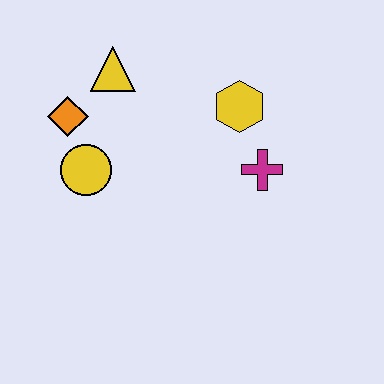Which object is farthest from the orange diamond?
The magenta cross is farthest from the orange diamond.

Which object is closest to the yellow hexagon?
The magenta cross is closest to the yellow hexagon.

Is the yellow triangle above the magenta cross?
Yes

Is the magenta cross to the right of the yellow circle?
Yes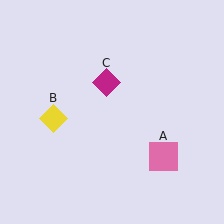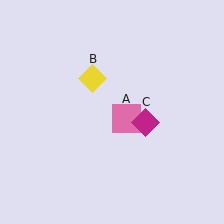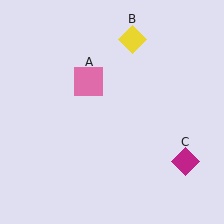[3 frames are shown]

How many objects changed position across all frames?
3 objects changed position: pink square (object A), yellow diamond (object B), magenta diamond (object C).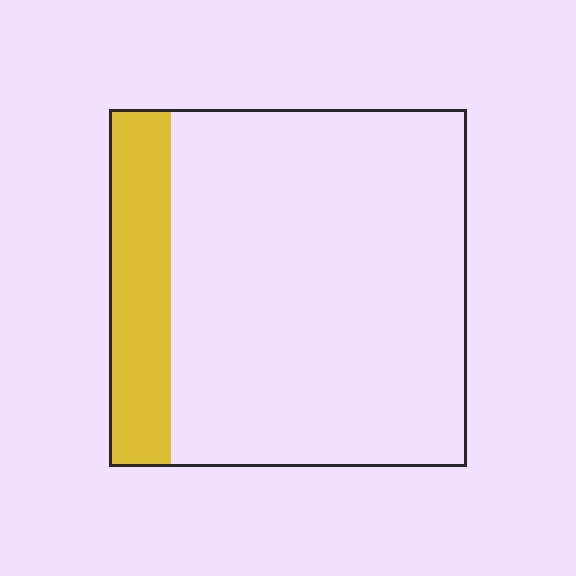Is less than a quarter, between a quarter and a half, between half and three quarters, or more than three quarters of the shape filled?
Less than a quarter.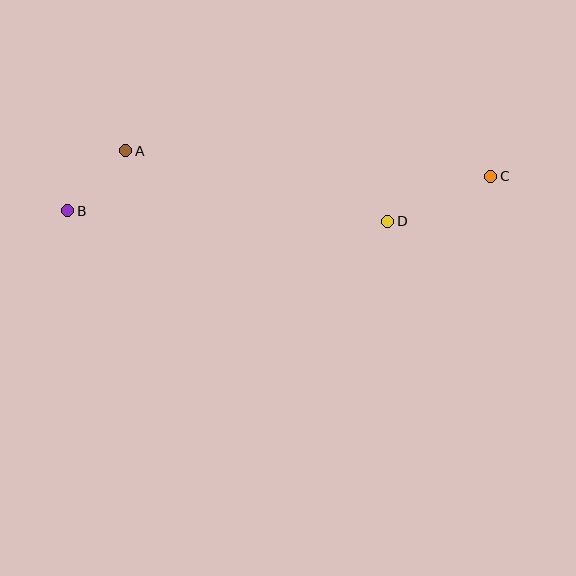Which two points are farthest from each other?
Points B and C are farthest from each other.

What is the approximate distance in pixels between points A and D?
The distance between A and D is approximately 272 pixels.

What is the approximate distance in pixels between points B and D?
The distance between B and D is approximately 320 pixels.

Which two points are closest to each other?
Points A and B are closest to each other.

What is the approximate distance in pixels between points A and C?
The distance between A and C is approximately 366 pixels.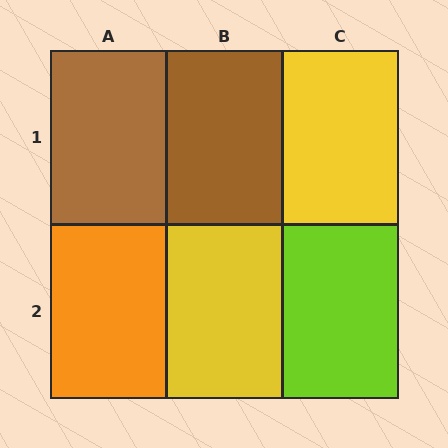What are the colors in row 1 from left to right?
Brown, brown, yellow.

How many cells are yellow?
2 cells are yellow.